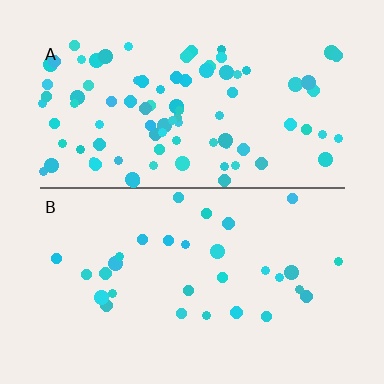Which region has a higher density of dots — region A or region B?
A (the top).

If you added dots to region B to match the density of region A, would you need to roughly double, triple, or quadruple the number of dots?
Approximately triple.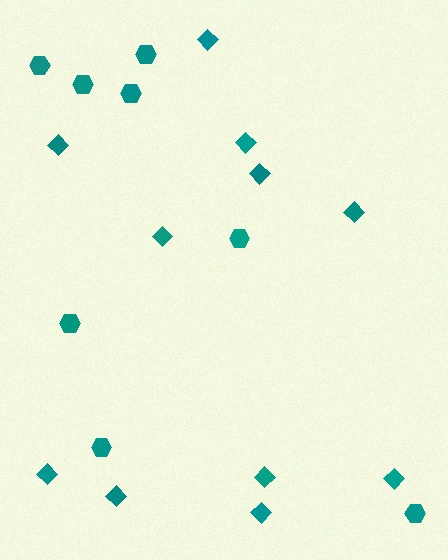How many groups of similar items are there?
There are 2 groups: one group of diamonds (11) and one group of hexagons (8).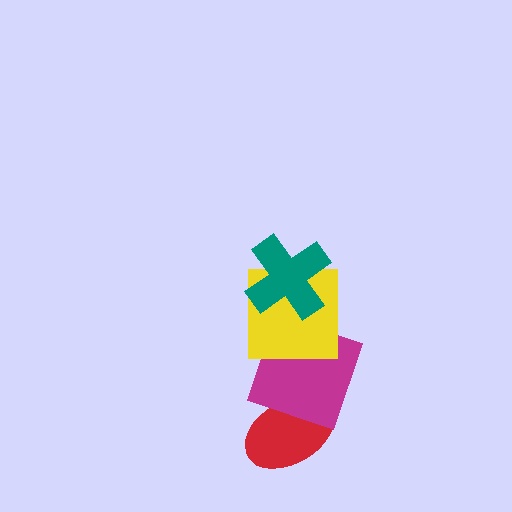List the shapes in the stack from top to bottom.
From top to bottom: the teal cross, the yellow square, the magenta square, the red ellipse.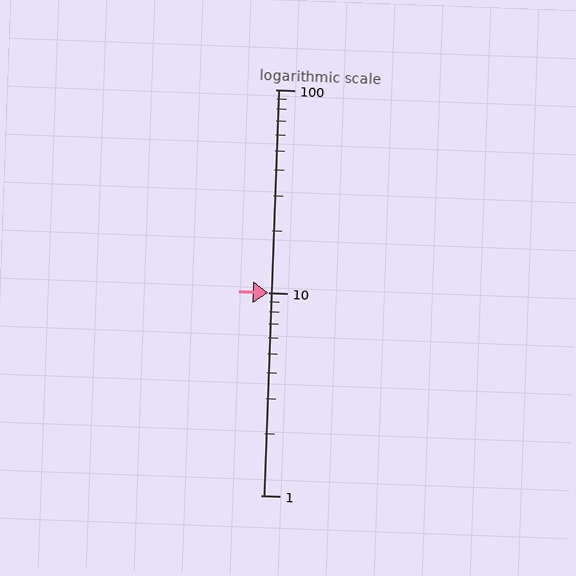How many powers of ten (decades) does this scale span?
The scale spans 2 decades, from 1 to 100.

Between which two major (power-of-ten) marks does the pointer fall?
The pointer is between 10 and 100.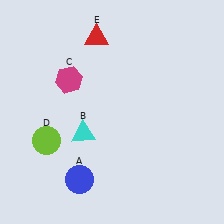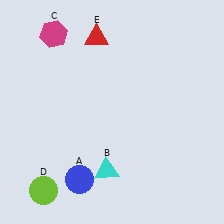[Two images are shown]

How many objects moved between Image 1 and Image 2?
3 objects moved between the two images.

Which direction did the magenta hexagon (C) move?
The magenta hexagon (C) moved up.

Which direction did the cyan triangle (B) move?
The cyan triangle (B) moved down.